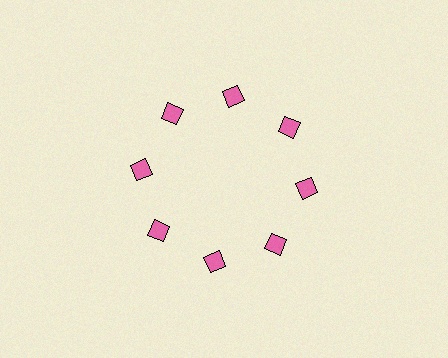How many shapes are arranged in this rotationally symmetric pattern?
There are 8 shapes, arranged in 8 groups of 1.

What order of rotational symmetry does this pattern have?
This pattern has 8-fold rotational symmetry.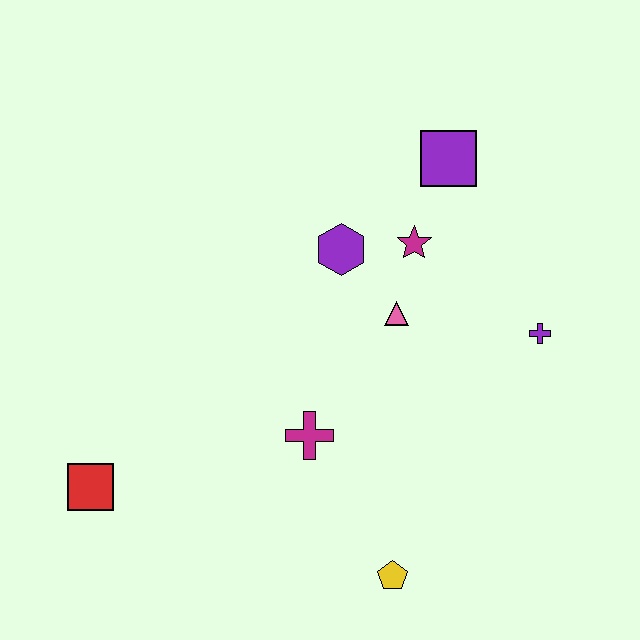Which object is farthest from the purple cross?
The red square is farthest from the purple cross.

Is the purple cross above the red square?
Yes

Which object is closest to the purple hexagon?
The magenta star is closest to the purple hexagon.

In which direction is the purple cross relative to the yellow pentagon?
The purple cross is above the yellow pentagon.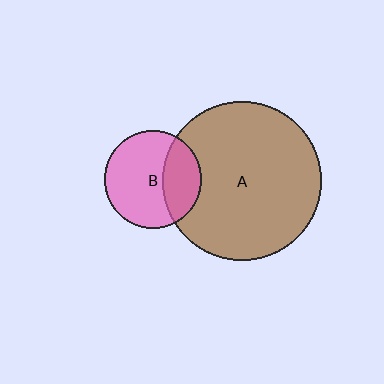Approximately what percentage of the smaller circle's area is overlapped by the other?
Approximately 30%.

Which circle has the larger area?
Circle A (brown).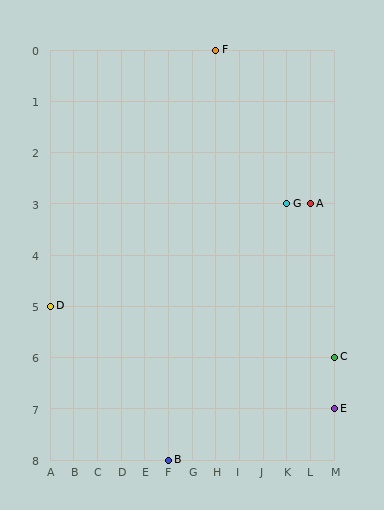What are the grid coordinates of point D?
Point D is at grid coordinates (A, 5).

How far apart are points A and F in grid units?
Points A and F are 4 columns and 3 rows apart (about 5.0 grid units diagonally).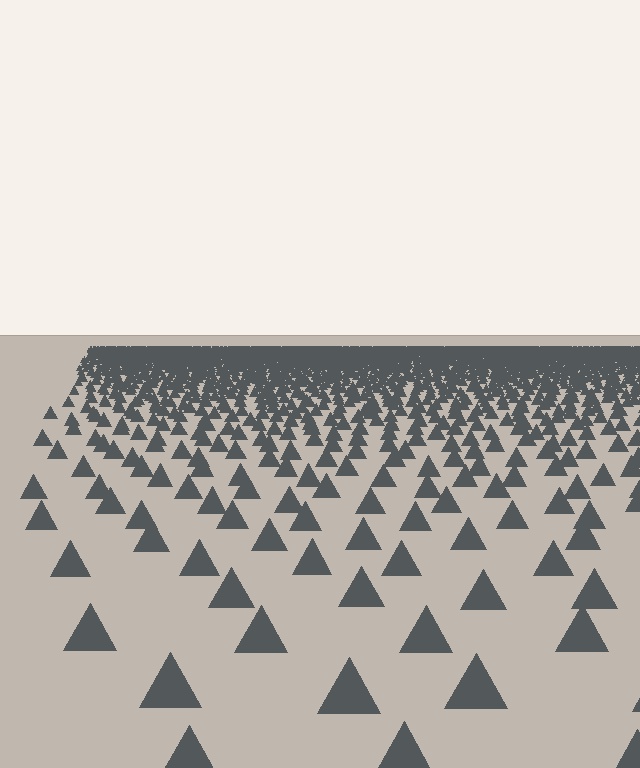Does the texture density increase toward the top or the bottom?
Density increases toward the top.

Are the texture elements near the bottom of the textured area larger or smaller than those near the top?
Larger. Near the bottom, elements are closer to the viewer and appear at a bigger on-screen size.